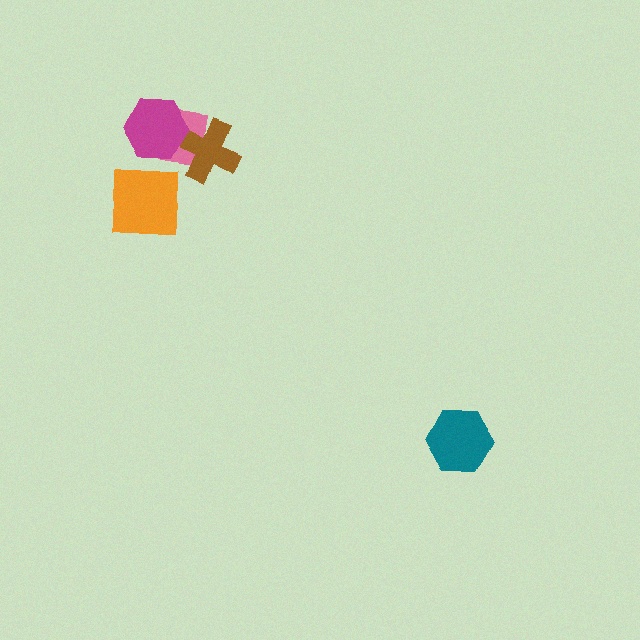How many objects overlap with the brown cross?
2 objects overlap with the brown cross.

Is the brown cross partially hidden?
Yes, it is partially covered by another shape.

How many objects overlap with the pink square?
2 objects overlap with the pink square.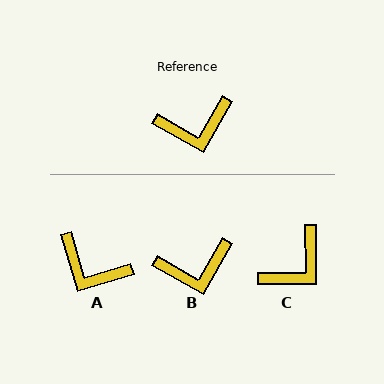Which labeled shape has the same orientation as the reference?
B.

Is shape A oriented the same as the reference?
No, it is off by about 44 degrees.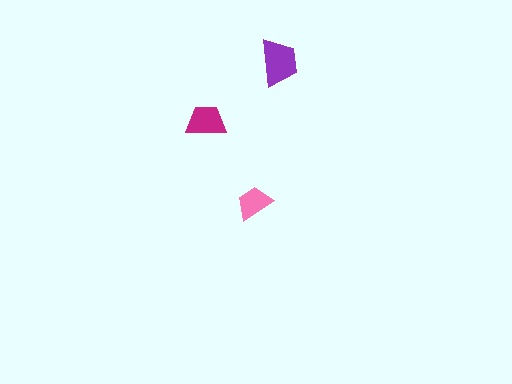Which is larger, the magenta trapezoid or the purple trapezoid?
The purple one.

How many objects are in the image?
There are 3 objects in the image.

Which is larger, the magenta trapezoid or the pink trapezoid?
The magenta one.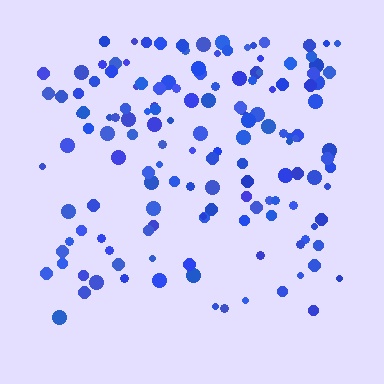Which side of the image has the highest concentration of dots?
The top.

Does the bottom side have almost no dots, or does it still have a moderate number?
Still a moderate number, just noticeably fewer than the top.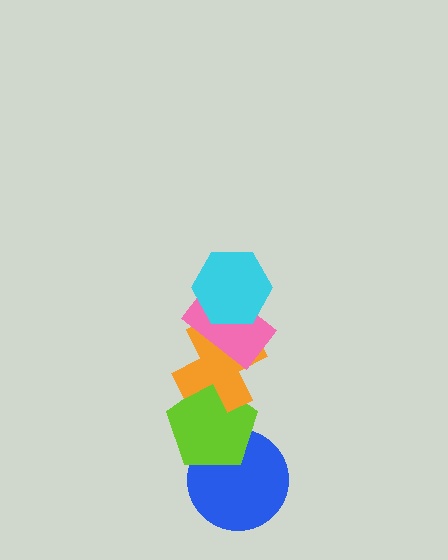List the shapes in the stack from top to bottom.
From top to bottom: the cyan hexagon, the pink rectangle, the orange cross, the lime pentagon, the blue circle.